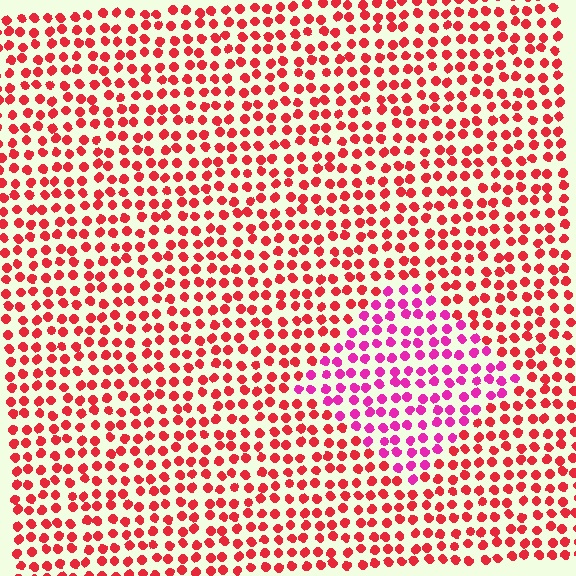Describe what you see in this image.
The image is filled with small red elements in a uniform arrangement. A diamond-shaped region is visible where the elements are tinted to a slightly different hue, forming a subtle color boundary.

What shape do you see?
I see a diamond.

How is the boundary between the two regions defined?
The boundary is defined purely by a slight shift in hue (about 38 degrees). Spacing, size, and orientation are identical on both sides.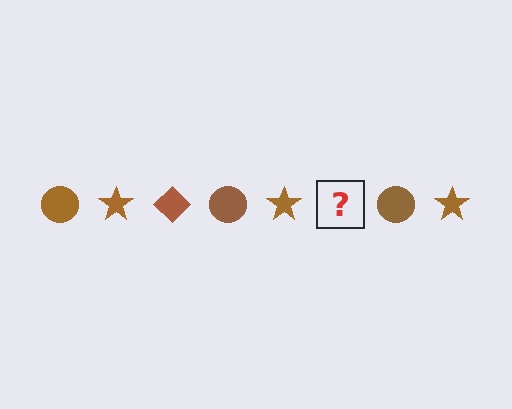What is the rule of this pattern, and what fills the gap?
The rule is that the pattern cycles through circle, star, diamond shapes in brown. The gap should be filled with a brown diamond.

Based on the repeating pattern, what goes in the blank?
The blank should be a brown diamond.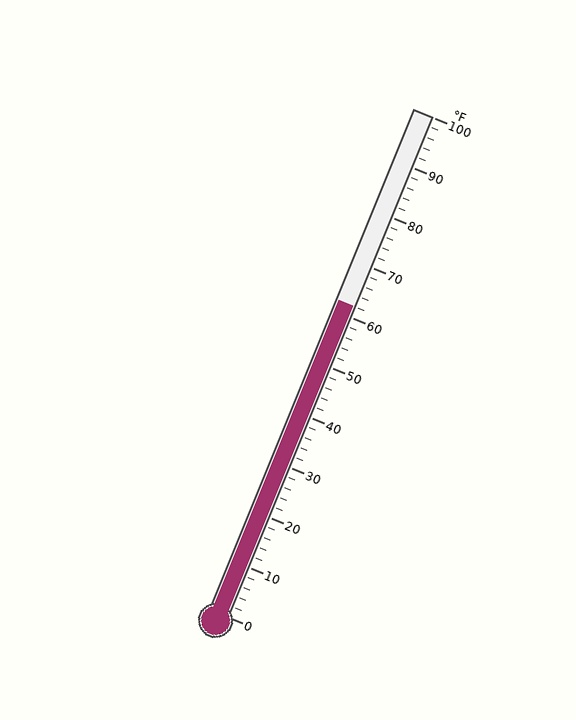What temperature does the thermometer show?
The thermometer shows approximately 62°F.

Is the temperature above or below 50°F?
The temperature is above 50°F.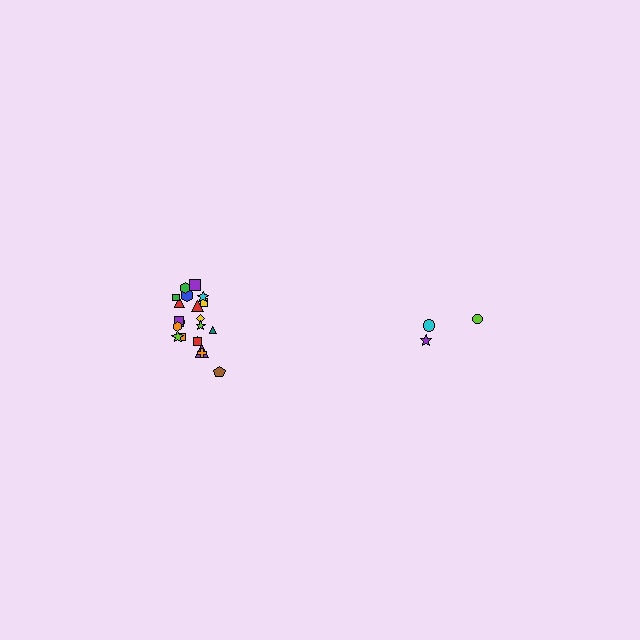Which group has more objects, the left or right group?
The left group.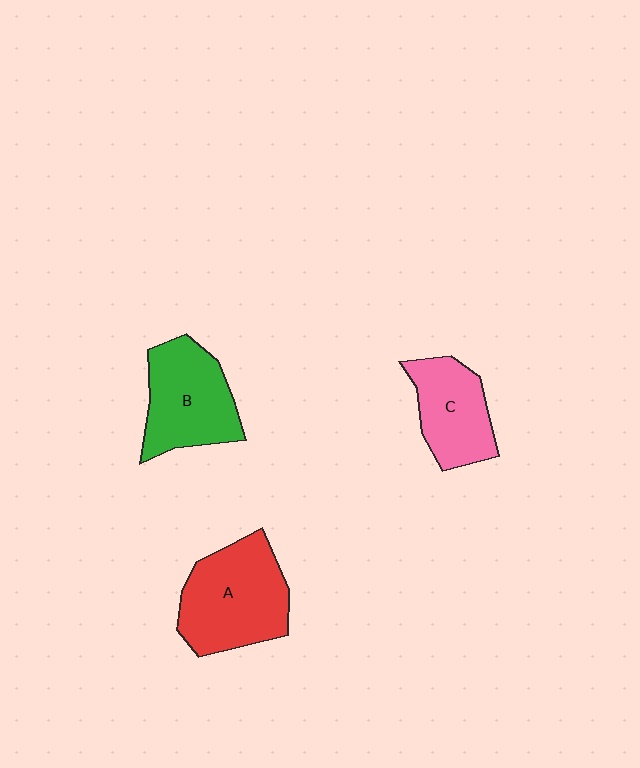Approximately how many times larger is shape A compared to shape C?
Approximately 1.4 times.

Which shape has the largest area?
Shape A (red).